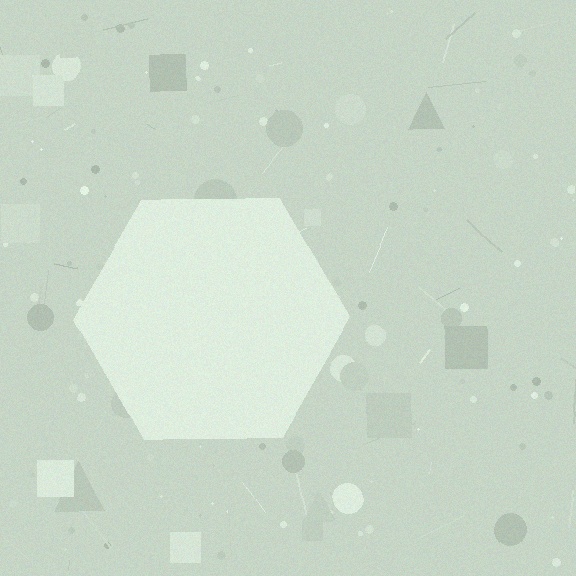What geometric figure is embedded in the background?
A hexagon is embedded in the background.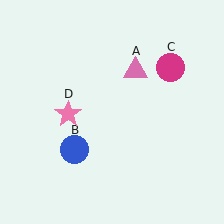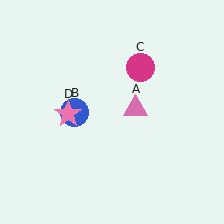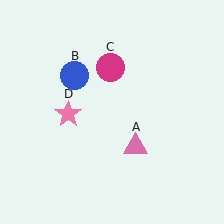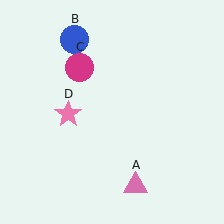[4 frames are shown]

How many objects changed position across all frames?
3 objects changed position: pink triangle (object A), blue circle (object B), magenta circle (object C).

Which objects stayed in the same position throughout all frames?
Pink star (object D) remained stationary.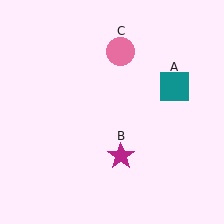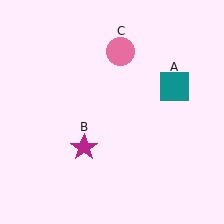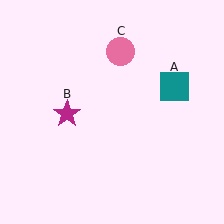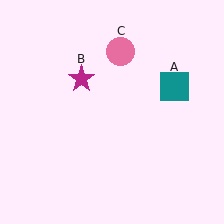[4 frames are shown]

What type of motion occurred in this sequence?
The magenta star (object B) rotated clockwise around the center of the scene.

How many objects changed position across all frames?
1 object changed position: magenta star (object B).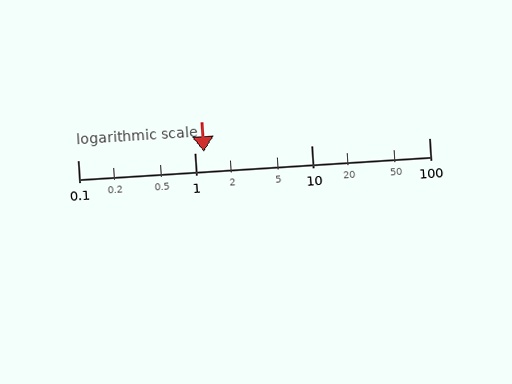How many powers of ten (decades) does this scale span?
The scale spans 3 decades, from 0.1 to 100.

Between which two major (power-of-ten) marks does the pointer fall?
The pointer is between 1 and 10.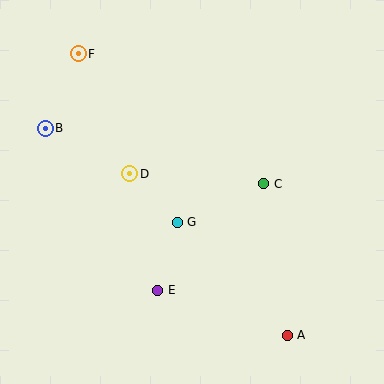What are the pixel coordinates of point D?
Point D is at (130, 174).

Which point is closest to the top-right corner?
Point C is closest to the top-right corner.